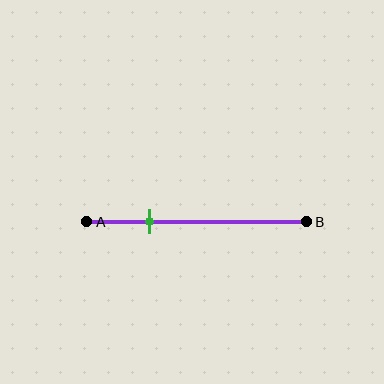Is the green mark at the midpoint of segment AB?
No, the mark is at about 30% from A, not at the 50% midpoint.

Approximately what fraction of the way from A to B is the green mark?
The green mark is approximately 30% of the way from A to B.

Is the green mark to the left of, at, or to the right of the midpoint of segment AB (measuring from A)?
The green mark is to the left of the midpoint of segment AB.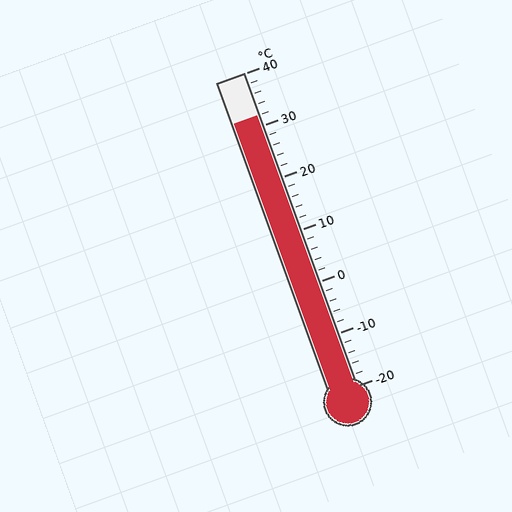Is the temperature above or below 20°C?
The temperature is above 20°C.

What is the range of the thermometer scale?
The thermometer scale ranges from -20°C to 40°C.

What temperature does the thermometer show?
The thermometer shows approximately 32°C.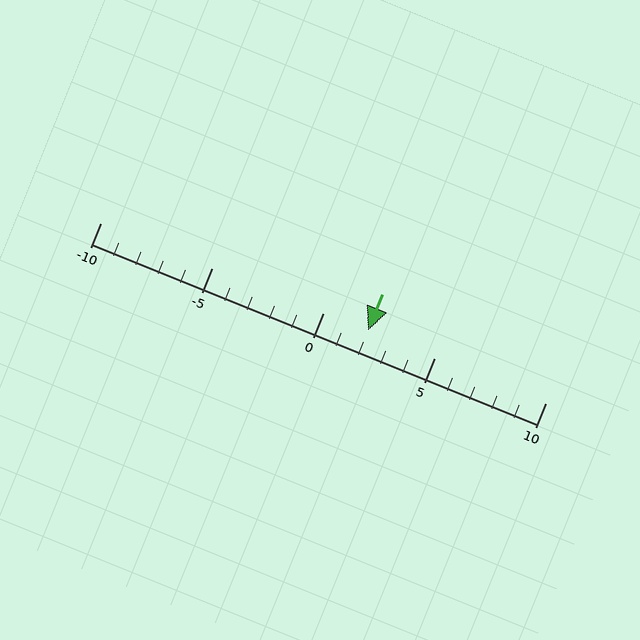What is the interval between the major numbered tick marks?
The major tick marks are spaced 5 units apart.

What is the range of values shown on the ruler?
The ruler shows values from -10 to 10.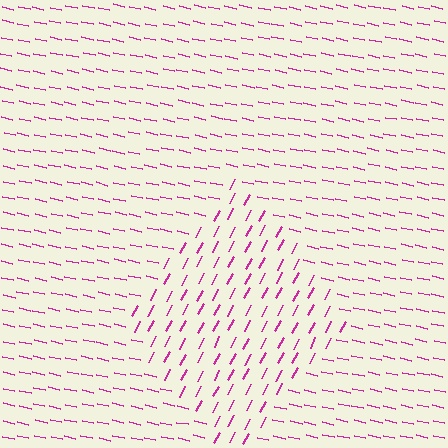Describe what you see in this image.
The image is filled with small magenta line segments. A diamond region in the image has lines oriented differently from the surrounding lines, creating a visible texture boundary.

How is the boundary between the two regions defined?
The boundary is defined purely by a change in line orientation (approximately 74 degrees difference). All lines are the same color and thickness.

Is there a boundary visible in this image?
Yes, there is a texture boundary formed by a change in line orientation.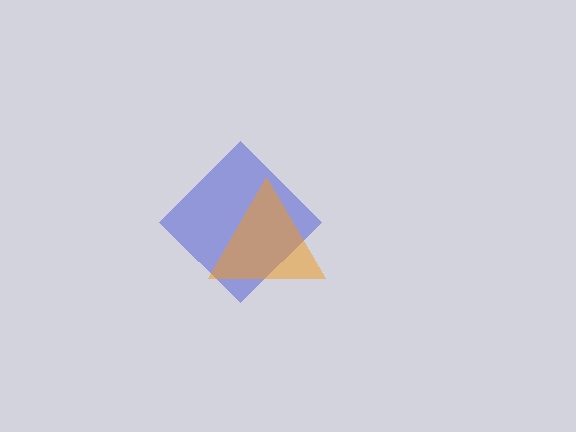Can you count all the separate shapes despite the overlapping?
Yes, there are 2 separate shapes.